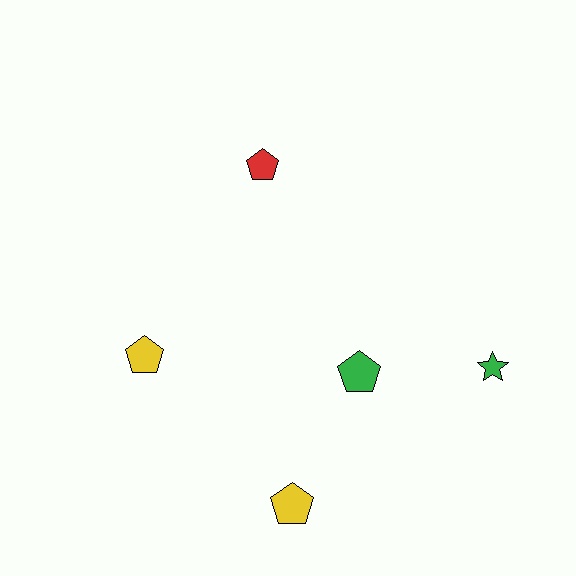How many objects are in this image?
There are 5 objects.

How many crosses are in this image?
There are no crosses.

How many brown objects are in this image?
There are no brown objects.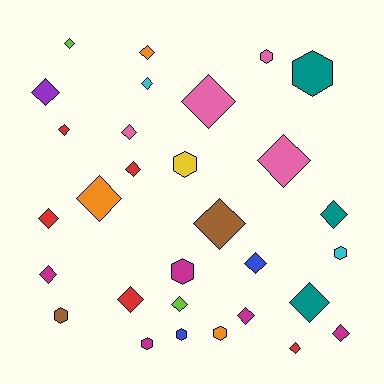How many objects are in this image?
There are 30 objects.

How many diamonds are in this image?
There are 21 diamonds.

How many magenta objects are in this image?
There are 5 magenta objects.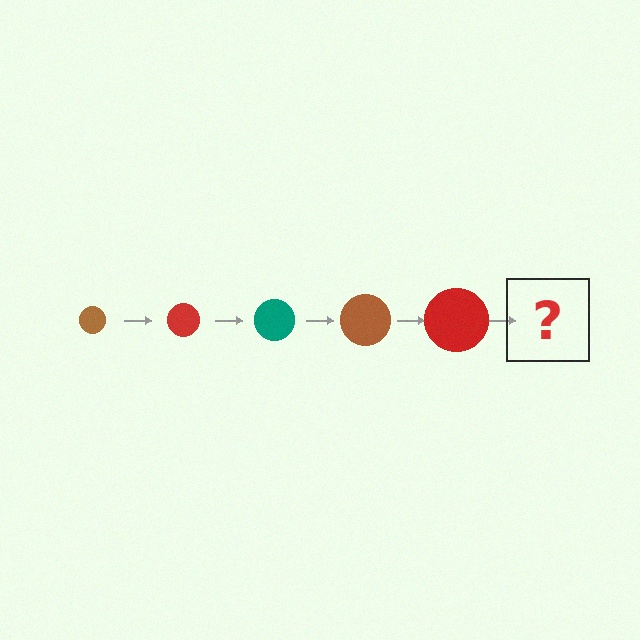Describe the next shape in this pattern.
It should be a teal circle, larger than the previous one.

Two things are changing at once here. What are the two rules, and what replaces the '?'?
The two rules are that the circle grows larger each step and the color cycles through brown, red, and teal. The '?' should be a teal circle, larger than the previous one.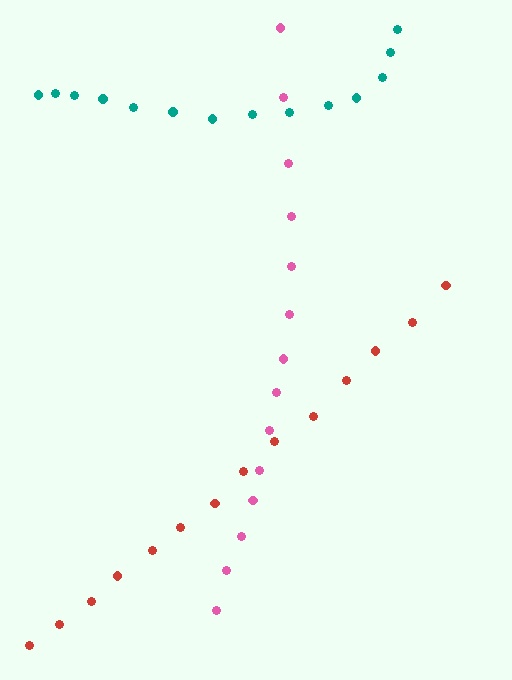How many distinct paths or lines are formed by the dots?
There are 3 distinct paths.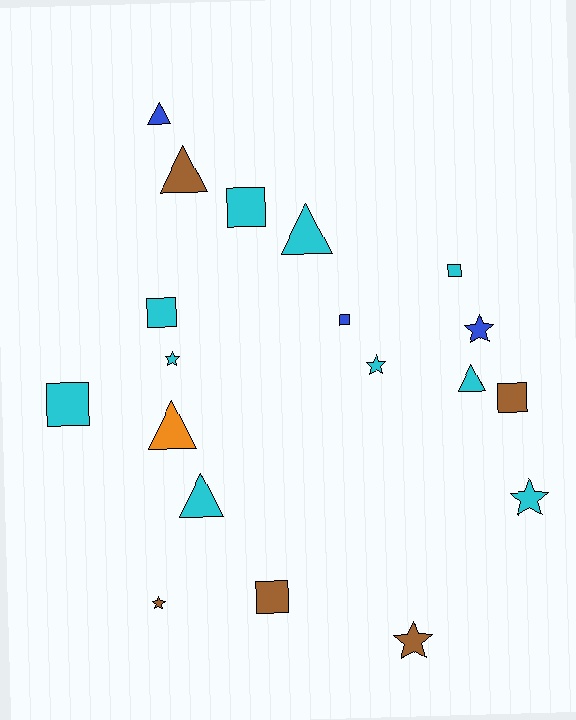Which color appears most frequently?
Cyan, with 10 objects.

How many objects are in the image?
There are 19 objects.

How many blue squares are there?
There is 1 blue square.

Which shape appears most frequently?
Square, with 7 objects.